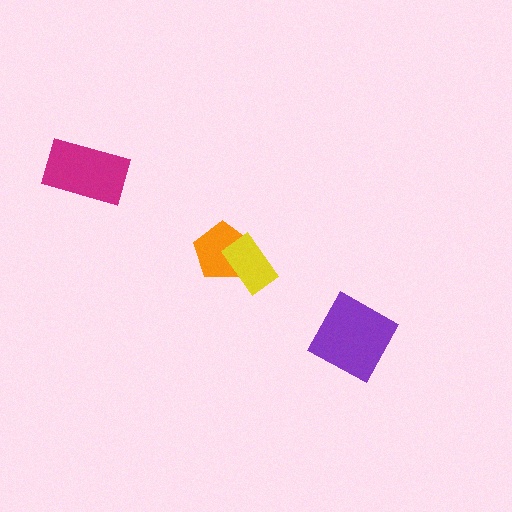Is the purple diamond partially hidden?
No, no other shape covers it.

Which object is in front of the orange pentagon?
The yellow rectangle is in front of the orange pentagon.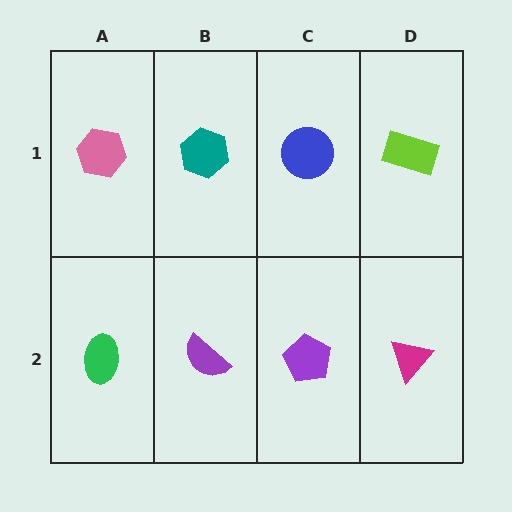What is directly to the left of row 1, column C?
A teal hexagon.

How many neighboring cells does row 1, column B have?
3.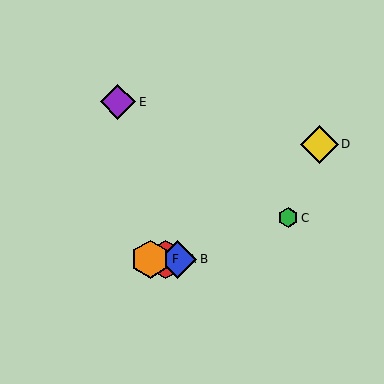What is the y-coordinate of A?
Object A is at y≈259.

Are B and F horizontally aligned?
Yes, both are at y≈259.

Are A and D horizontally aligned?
No, A is at y≈259 and D is at y≈144.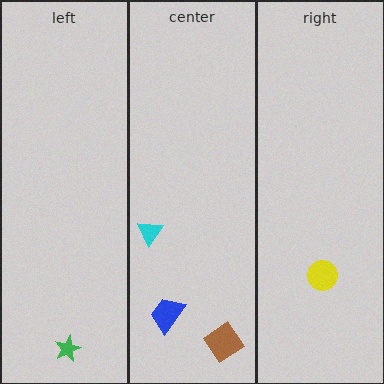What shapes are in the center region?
The blue trapezoid, the brown diamond, the cyan triangle.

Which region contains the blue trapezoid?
The center region.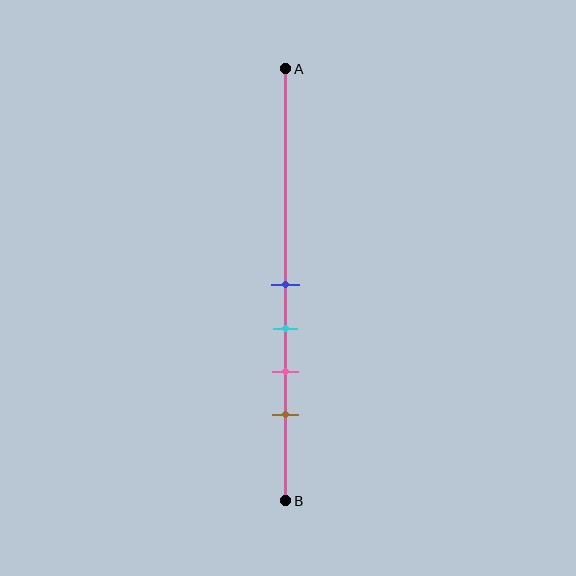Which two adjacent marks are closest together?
The blue and cyan marks are the closest adjacent pair.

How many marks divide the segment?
There are 4 marks dividing the segment.